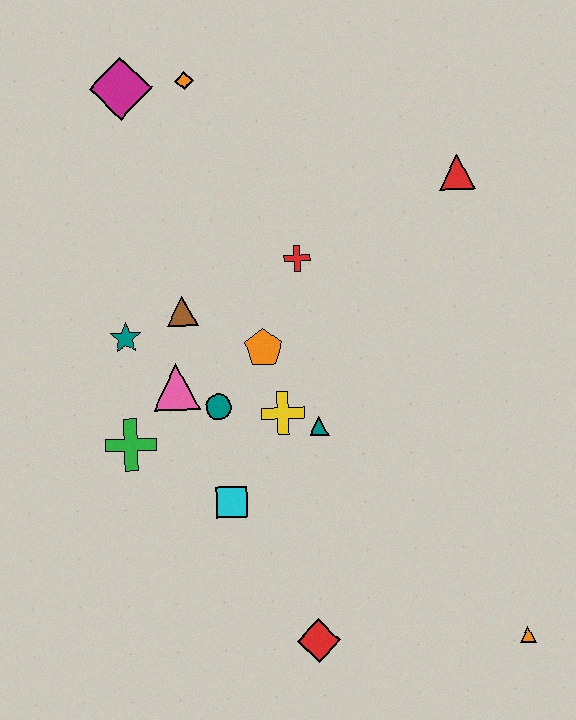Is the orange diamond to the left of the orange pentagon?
Yes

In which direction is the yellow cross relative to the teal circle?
The yellow cross is to the right of the teal circle.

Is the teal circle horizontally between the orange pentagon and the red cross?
No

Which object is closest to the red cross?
The orange pentagon is closest to the red cross.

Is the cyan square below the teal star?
Yes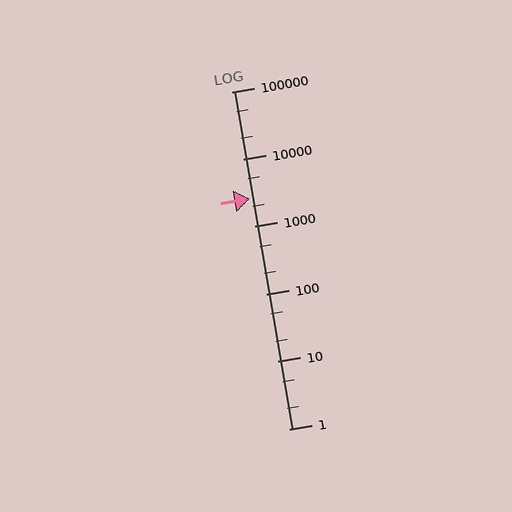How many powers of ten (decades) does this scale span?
The scale spans 5 decades, from 1 to 100000.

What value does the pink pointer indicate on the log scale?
The pointer indicates approximately 2600.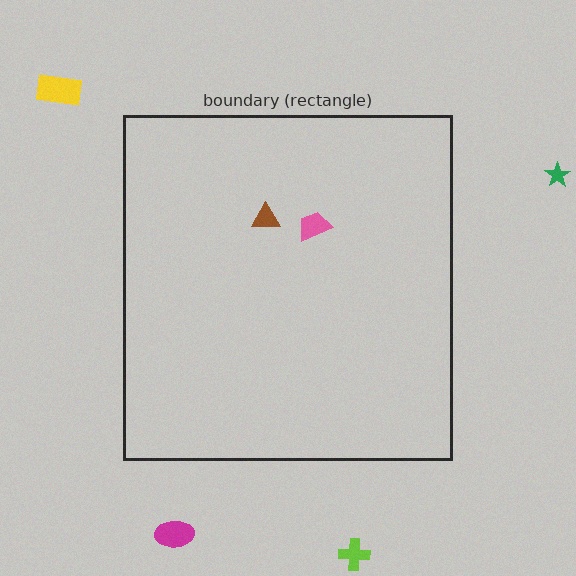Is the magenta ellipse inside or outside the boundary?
Outside.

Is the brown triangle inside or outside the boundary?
Inside.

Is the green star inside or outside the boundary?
Outside.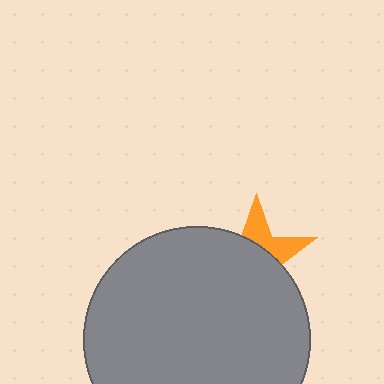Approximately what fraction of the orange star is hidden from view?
Roughly 68% of the orange star is hidden behind the gray circle.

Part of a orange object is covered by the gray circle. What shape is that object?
It is a star.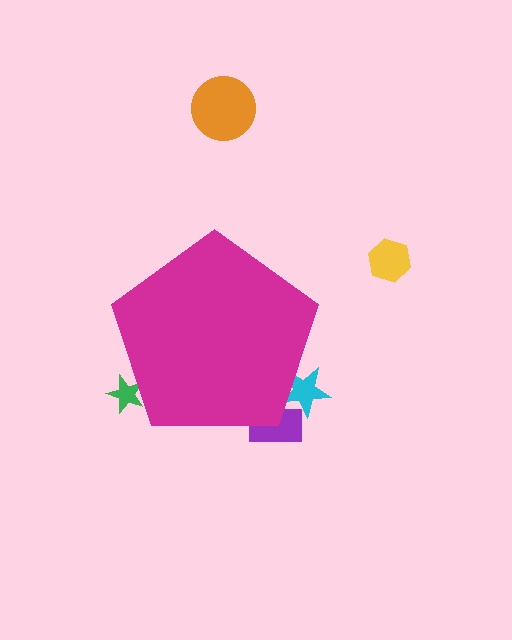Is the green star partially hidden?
Yes, the green star is partially hidden behind the magenta pentagon.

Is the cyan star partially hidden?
Yes, the cyan star is partially hidden behind the magenta pentagon.